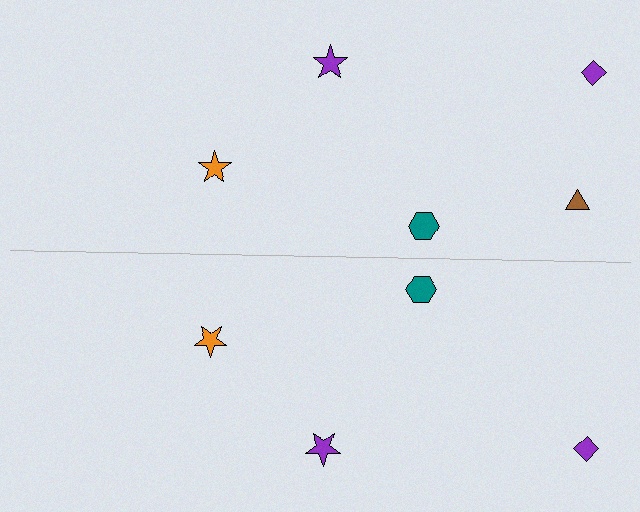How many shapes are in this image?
There are 9 shapes in this image.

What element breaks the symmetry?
A brown triangle is missing from the bottom side.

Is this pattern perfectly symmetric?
No, the pattern is not perfectly symmetric. A brown triangle is missing from the bottom side.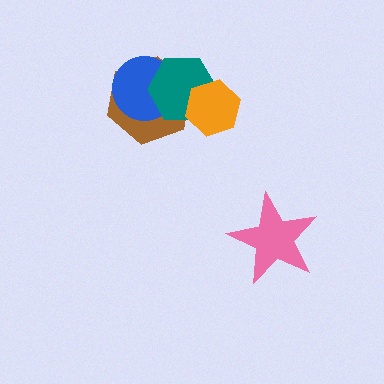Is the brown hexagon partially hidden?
Yes, it is partially covered by another shape.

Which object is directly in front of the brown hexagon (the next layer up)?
The blue circle is directly in front of the brown hexagon.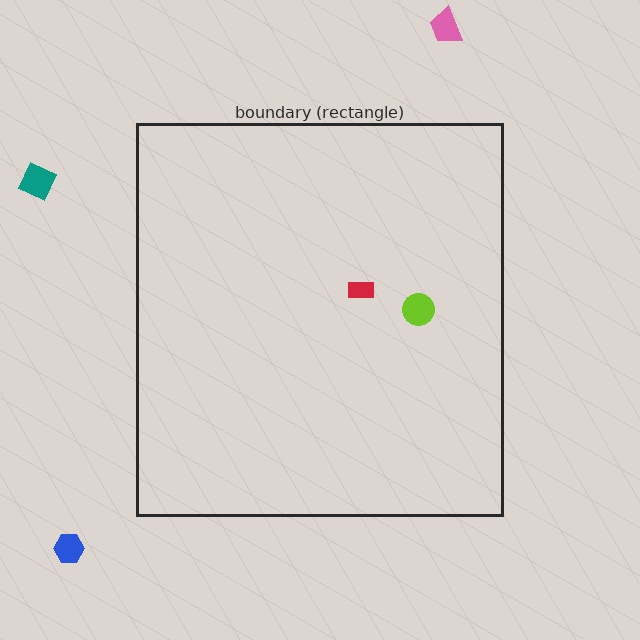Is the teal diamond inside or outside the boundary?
Outside.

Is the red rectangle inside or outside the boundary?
Inside.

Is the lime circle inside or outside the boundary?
Inside.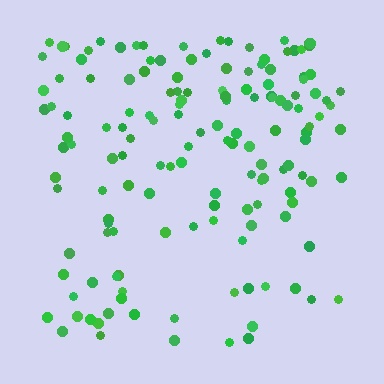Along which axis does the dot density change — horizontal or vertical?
Vertical.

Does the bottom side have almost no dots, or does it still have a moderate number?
Still a moderate number, just noticeably fewer than the top.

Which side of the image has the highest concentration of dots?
The top.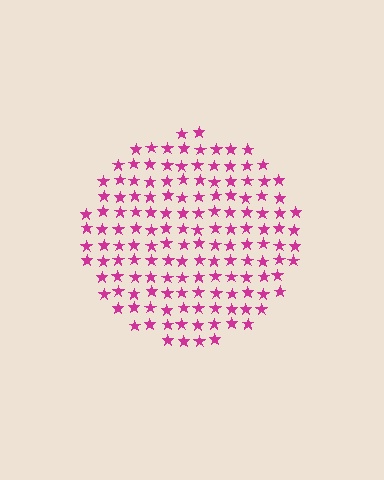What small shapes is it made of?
It is made of small stars.